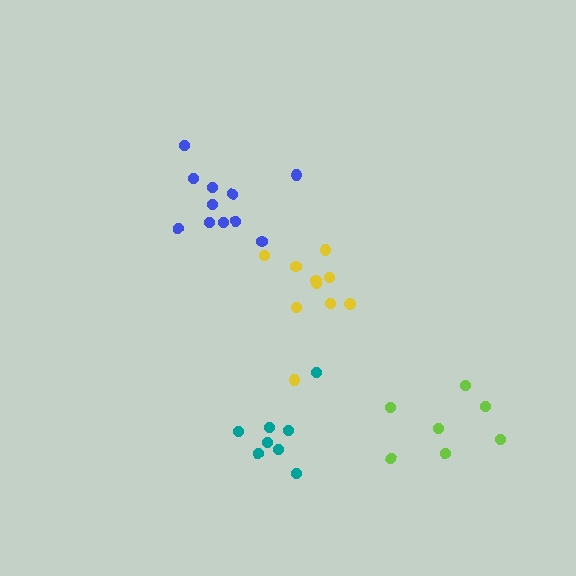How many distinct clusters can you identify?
There are 4 distinct clusters.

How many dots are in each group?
Group 1: 10 dots, Group 2: 11 dots, Group 3: 8 dots, Group 4: 7 dots (36 total).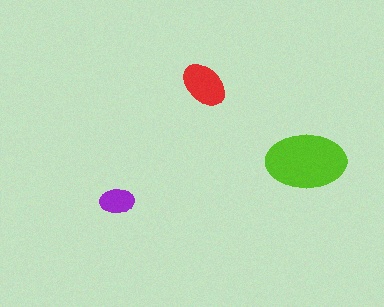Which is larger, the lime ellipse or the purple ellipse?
The lime one.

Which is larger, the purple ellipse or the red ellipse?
The red one.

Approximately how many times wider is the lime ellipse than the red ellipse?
About 1.5 times wider.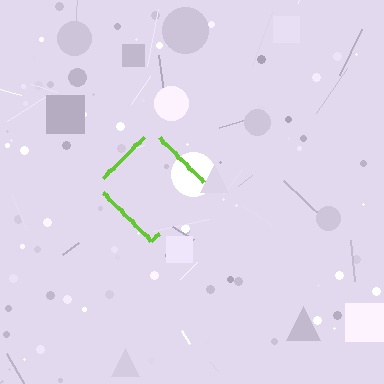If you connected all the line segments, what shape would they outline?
They would outline a diamond.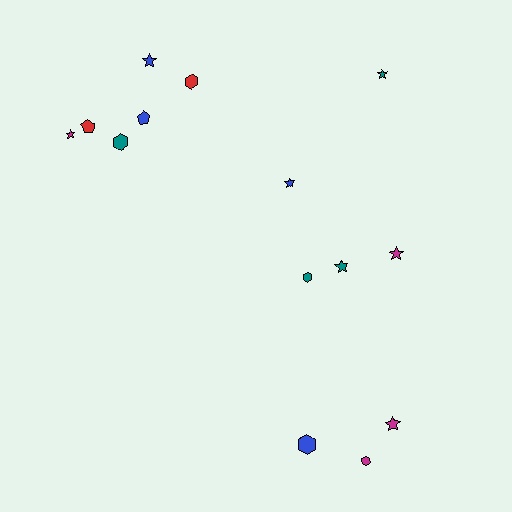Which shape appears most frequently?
Star, with 7 objects.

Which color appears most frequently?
Teal, with 4 objects.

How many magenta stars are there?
There are 3 magenta stars.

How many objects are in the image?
There are 14 objects.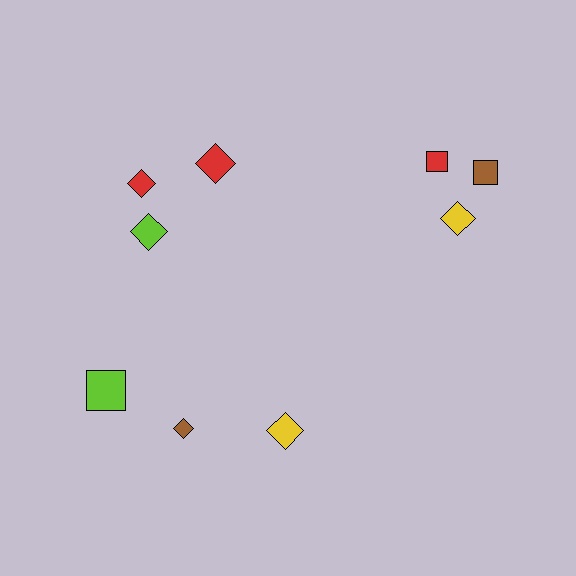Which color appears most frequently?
Red, with 3 objects.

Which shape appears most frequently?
Diamond, with 6 objects.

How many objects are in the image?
There are 9 objects.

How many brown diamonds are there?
There is 1 brown diamond.